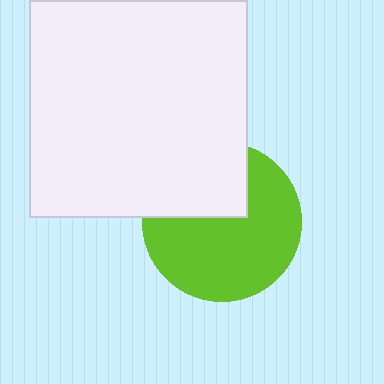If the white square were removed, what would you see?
You would see the complete lime circle.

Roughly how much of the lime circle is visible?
Most of it is visible (roughly 67%).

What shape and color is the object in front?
The object in front is a white square.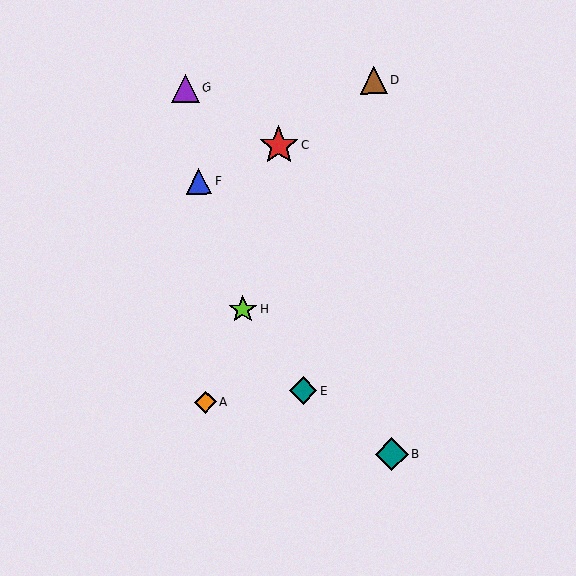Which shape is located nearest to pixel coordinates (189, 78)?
The purple triangle (labeled G) at (185, 88) is nearest to that location.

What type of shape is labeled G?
Shape G is a purple triangle.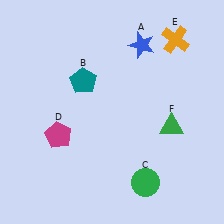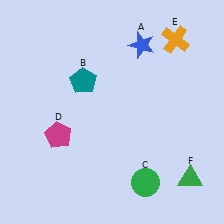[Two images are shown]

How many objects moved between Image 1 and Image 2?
1 object moved between the two images.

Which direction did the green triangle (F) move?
The green triangle (F) moved down.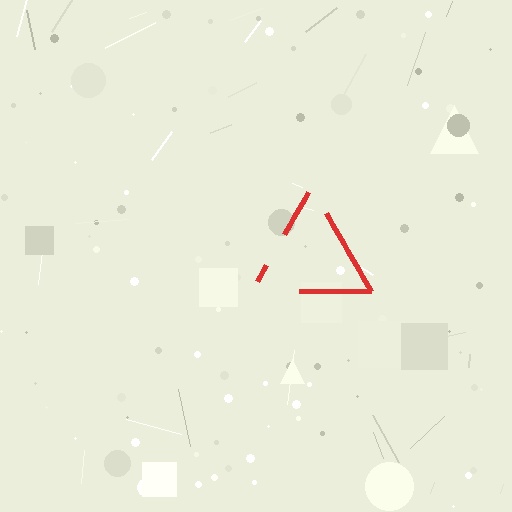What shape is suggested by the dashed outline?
The dashed outline suggests a triangle.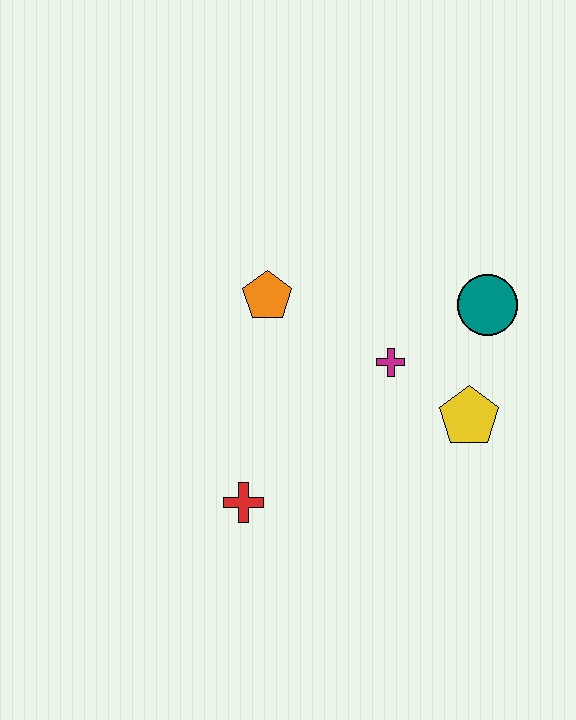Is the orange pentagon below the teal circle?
No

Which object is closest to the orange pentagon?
The magenta cross is closest to the orange pentagon.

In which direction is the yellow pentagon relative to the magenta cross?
The yellow pentagon is to the right of the magenta cross.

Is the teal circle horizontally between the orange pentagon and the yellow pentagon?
No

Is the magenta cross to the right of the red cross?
Yes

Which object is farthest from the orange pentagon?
The yellow pentagon is farthest from the orange pentagon.